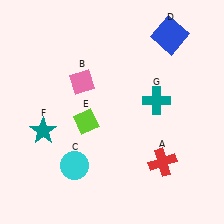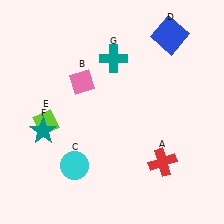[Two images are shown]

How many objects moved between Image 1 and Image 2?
2 objects moved between the two images.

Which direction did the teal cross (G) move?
The teal cross (G) moved left.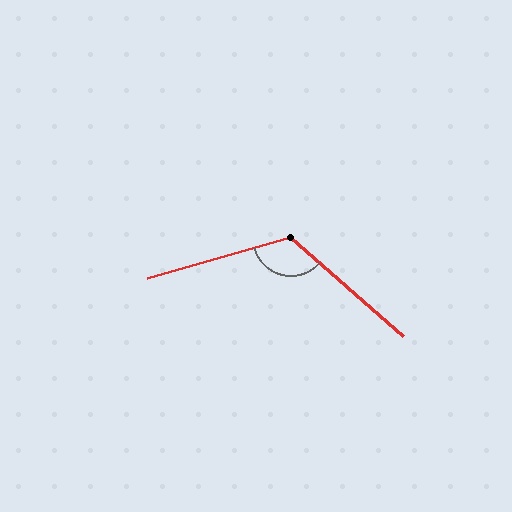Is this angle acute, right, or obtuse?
It is obtuse.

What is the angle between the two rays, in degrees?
Approximately 123 degrees.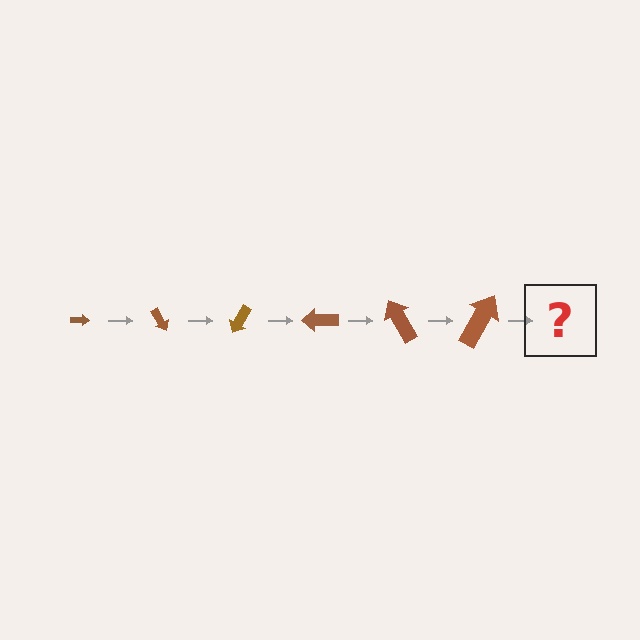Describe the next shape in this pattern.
It should be an arrow, larger than the previous one and rotated 360 degrees from the start.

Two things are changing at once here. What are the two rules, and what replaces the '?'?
The two rules are that the arrow grows larger each step and it rotates 60 degrees each step. The '?' should be an arrow, larger than the previous one and rotated 360 degrees from the start.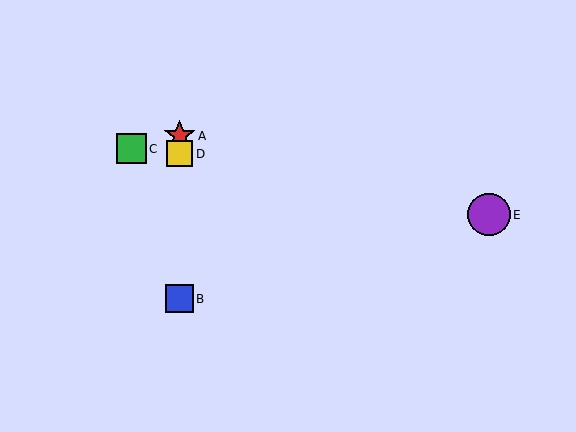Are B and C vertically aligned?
No, B is at x≈180 and C is at x≈131.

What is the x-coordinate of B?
Object B is at x≈180.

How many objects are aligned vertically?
3 objects (A, B, D) are aligned vertically.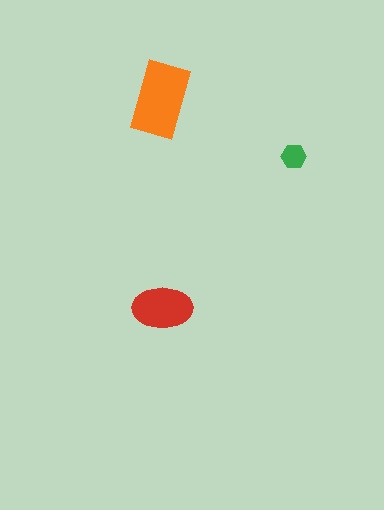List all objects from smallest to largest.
The green hexagon, the red ellipse, the orange rectangle.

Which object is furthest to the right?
The green hexagon is rightmost.